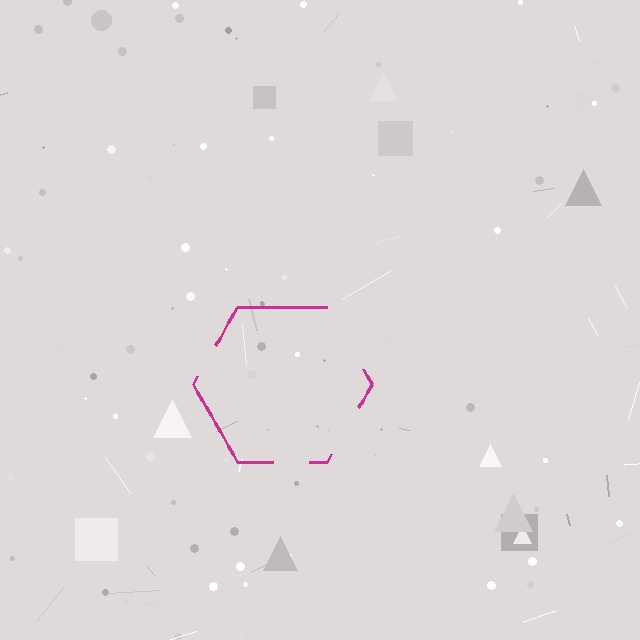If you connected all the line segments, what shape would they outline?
They would outline a hexagon.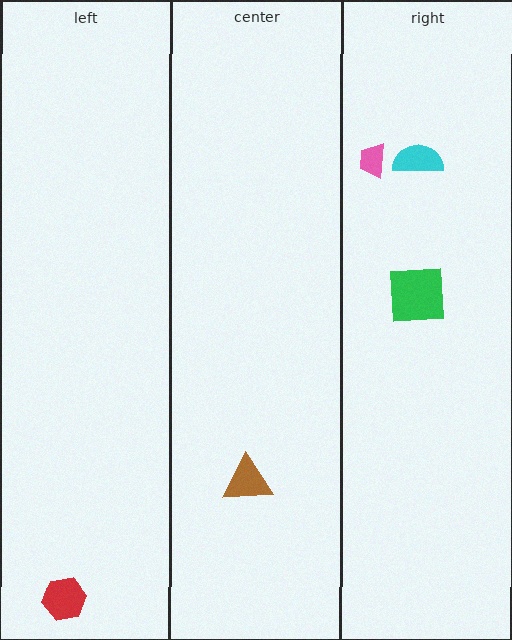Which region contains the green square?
The right region.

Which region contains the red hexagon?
The left region.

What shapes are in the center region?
The brown triangle.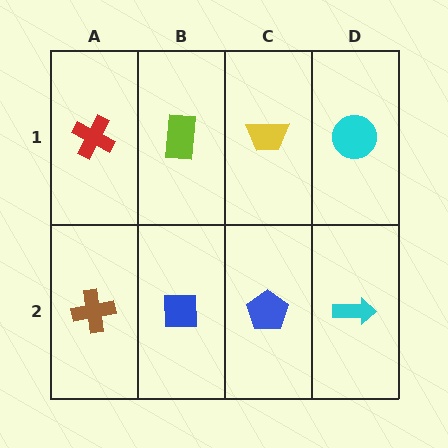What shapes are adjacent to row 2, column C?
A yellow trapezoid (row 1, column C), a blue square (row 2, column B), a cyan arrow (row 2, column D).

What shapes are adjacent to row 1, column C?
A blue pentagon (row 2, column C), a lime rectangle (row 1, column B), a cyan circle (row 1, column D).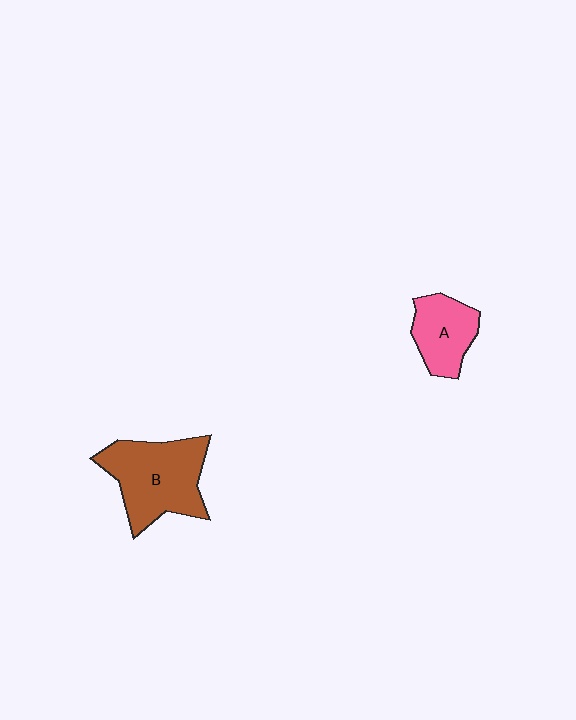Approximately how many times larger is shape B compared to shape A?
Approximately 1.7 times.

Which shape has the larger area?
Shape B (brown).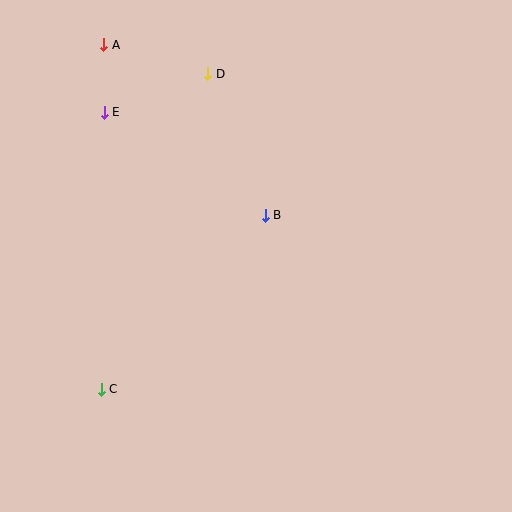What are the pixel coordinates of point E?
Point E is at (104, 112).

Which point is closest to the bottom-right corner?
Point B is closest to the bottom-right corner.